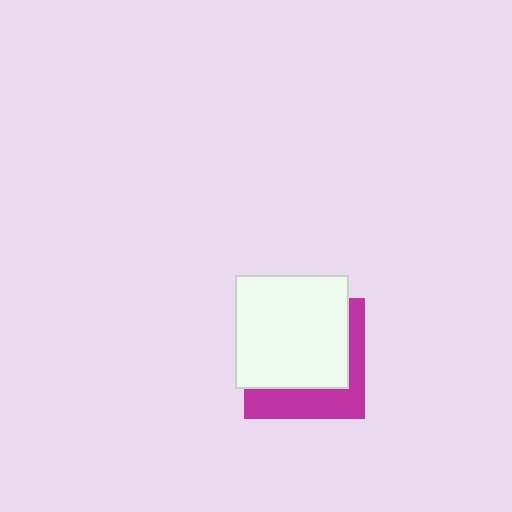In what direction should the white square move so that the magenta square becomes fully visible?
The white square should move toward the upper-left. That is the shortest direction to clear the overlap and leave the magenta square fully visible.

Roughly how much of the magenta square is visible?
A small part of it is visible (roughly 34%).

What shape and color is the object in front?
The object in front is a white square.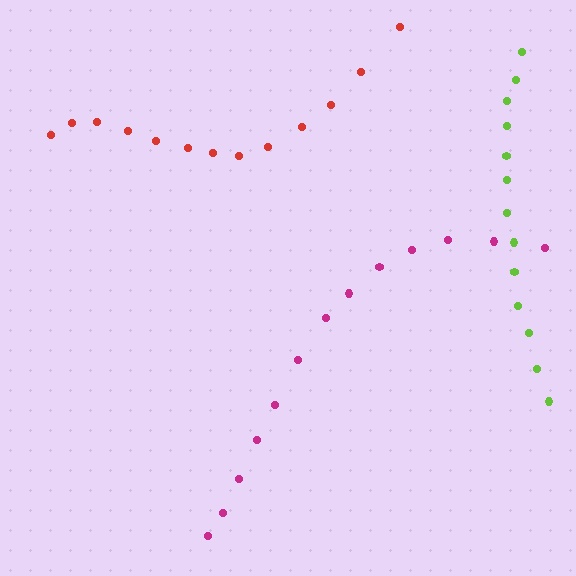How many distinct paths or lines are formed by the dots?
There are 3 distinct paths.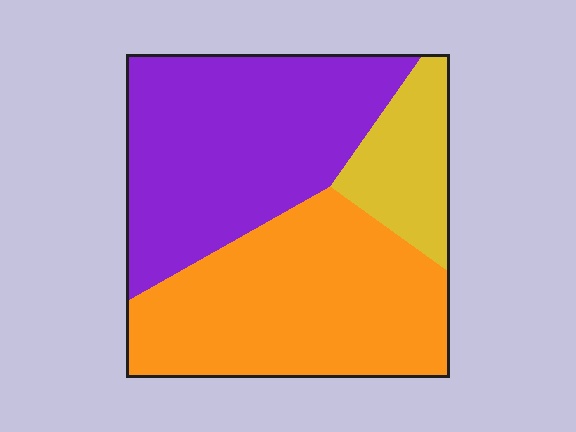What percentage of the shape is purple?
Purple takes up about two fifths (2/5) of the shape.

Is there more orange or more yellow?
Orange.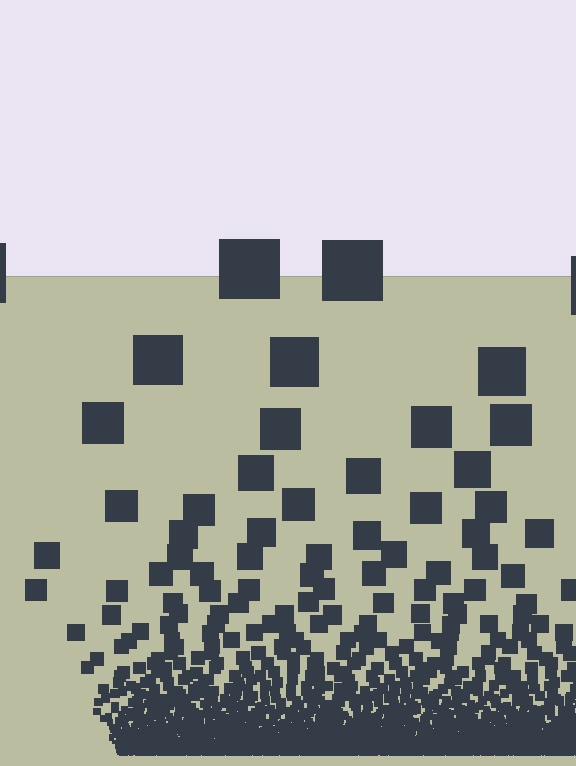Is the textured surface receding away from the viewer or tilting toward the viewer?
The surface appears to tilt toward the viewer. Texture elements get larger and sparser toward the top.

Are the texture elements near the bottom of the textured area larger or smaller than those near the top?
Smaller. The gradient is inverted — elements near the bottom are smaller and denser.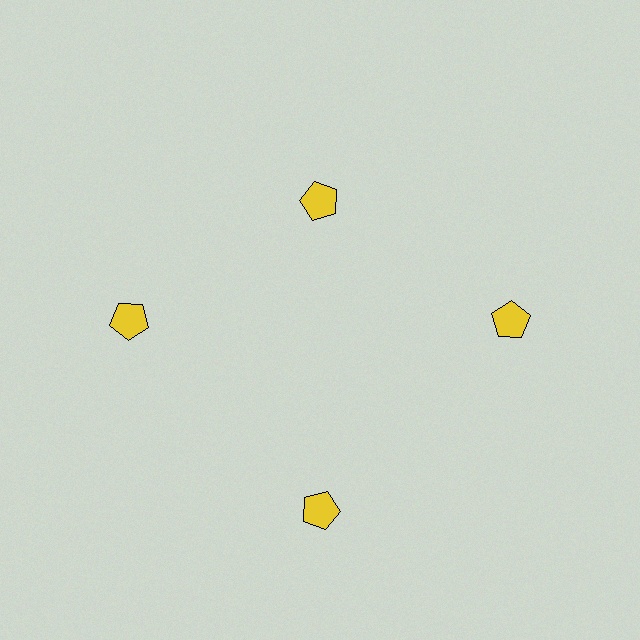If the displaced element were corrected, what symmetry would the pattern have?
It would have 4-fold rotational symmetry — the pattern would map onto itself every 90 degrees.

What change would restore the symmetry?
The symmetry would be restored by moving it outward, back onto the ring so that all 4 pentagons sit at equal angles and equal distance from the center.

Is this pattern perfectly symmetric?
No. The 4 yellow pentagons are arranged in a ring, but one element near the 12 o'clock position is pulled inward toward the center, breaking the 4-fold rotational symmetry.